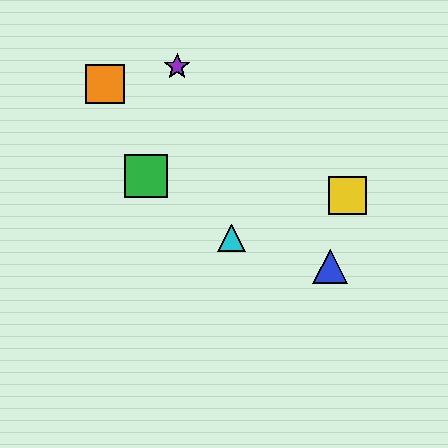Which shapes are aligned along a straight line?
The red star, the green square, the cyan triangle are aligned along a straight line.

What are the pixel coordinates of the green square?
The green square is at (146, 176).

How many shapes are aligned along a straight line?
3 shapes (the red star, the green square, the cyan triangle) are aligned along a straight line.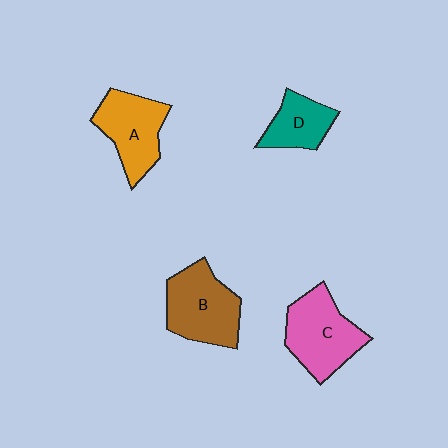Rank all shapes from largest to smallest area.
From largest to smallest: B (brown), C (pink), A (orange), D (teal).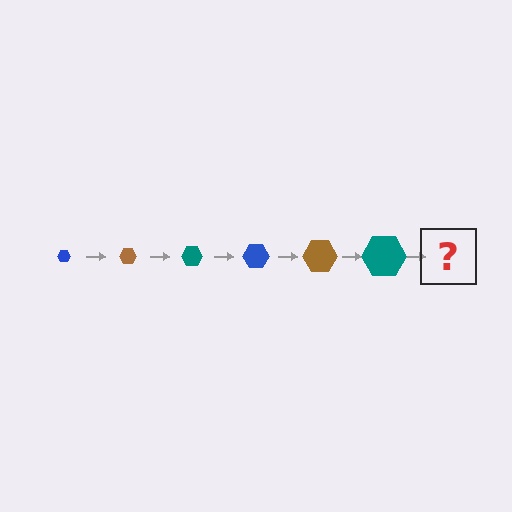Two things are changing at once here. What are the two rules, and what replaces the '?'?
The two rules are that the hexagon grows larger each step and the color cycles through blue, brown, and teal. The '?' should be a blue hexagon, larger than the previous one.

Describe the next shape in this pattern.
It should be a blue hexagon, larger than the previous one.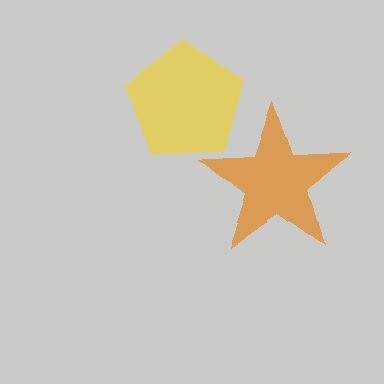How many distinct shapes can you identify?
There are 2 distinct shapes: a yellow pentagon, an orange star.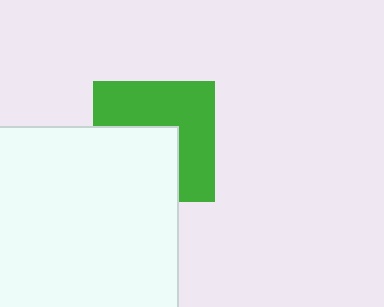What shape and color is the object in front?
The object in front is a white rectangle.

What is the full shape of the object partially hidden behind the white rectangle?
The partially hidden object is a green square.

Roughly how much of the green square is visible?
About half of it is visible (roughly 55%).